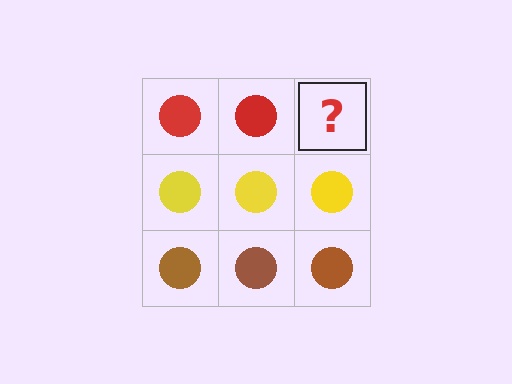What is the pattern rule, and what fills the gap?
The rule is that each row has a consistent color. The gap should be filled with a red circle.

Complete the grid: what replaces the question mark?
The question mark should be replaced with a red circle.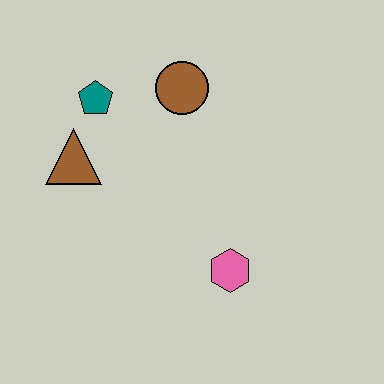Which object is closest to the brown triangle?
The teal pentagon is closest to the brown triangle.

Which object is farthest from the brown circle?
The pink hexagon is farthest from the brown circle.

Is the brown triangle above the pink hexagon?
Yes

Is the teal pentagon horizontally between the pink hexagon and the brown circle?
No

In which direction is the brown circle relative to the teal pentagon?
The brown circle is to the right of the teal pentagon.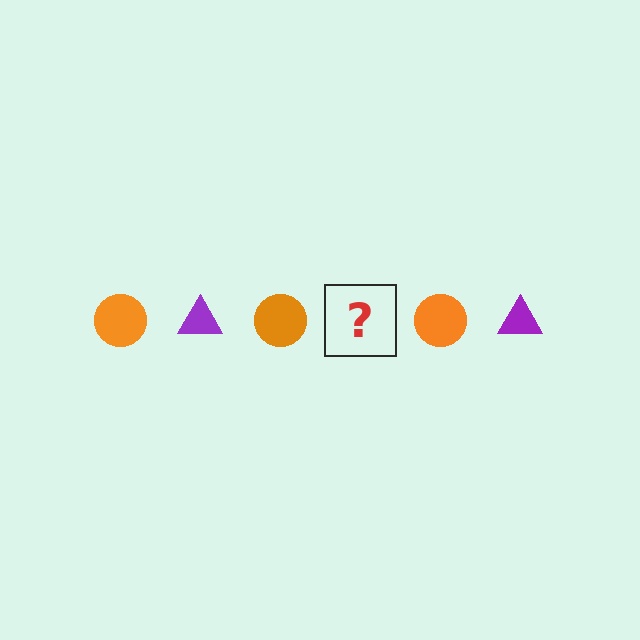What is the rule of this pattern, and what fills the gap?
The rule is that the pattern alternates between orange circle and purple triangle. The gap should be filled with a purple triangle.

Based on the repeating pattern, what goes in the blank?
The blank should be a purple triangle.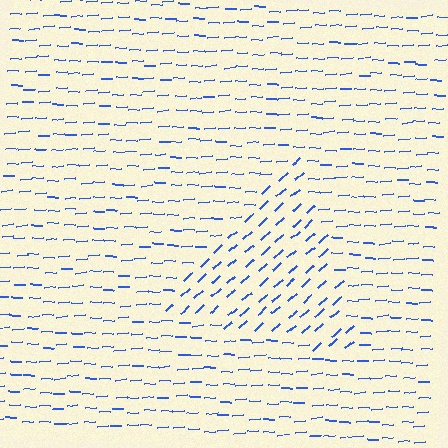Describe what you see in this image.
The image is filled with small blue line segments. A triangle region in the image has lines oriented differently from the surrounding lines, creating a visible texture boundary.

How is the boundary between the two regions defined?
The boundary is defined purely by a change in line orientation (approximately 38 degrees difference). All lines are the same color and thickness.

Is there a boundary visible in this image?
Yes, there is a texture boundary formed by a change in line orientation.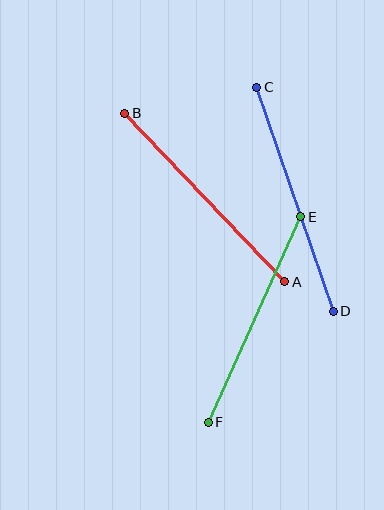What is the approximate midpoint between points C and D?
The midpoint is at approximately (295, 199) pixels.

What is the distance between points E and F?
The distance is approximately 226 pixels.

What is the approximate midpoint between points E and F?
The midpoint is at approximately (254, 319) pixels.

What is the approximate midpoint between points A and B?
The midpoint is at approximately (205, 197) pixels.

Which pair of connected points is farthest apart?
Points C and D are farthest apart.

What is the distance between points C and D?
The distance is approximately 237 pixels.